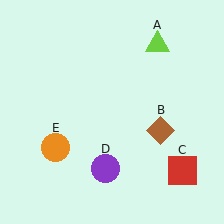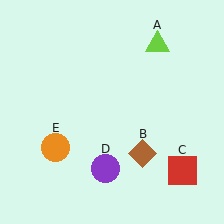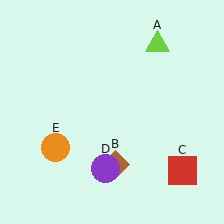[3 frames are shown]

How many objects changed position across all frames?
1 object changed position: brown diamond (object B).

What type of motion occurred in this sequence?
The brown diamond (object B) rotated clockwise around the center of the scene.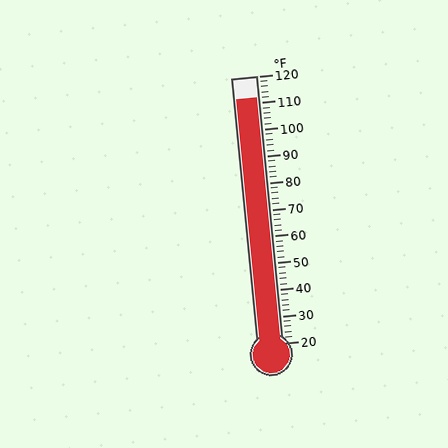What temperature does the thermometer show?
The thermometer shows approximately 112°F.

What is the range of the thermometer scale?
The thermometer scale ranges from 20°F to 120°F.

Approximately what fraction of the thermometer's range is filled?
The thermometer is filled to approximately 90% of its range.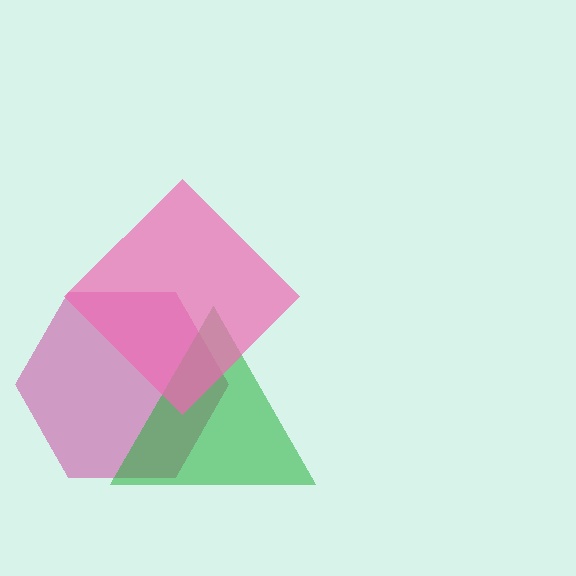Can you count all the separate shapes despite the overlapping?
Yes, there are 3 separate shapes.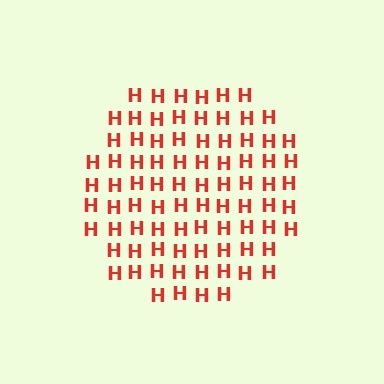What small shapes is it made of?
It is made of small letter H's.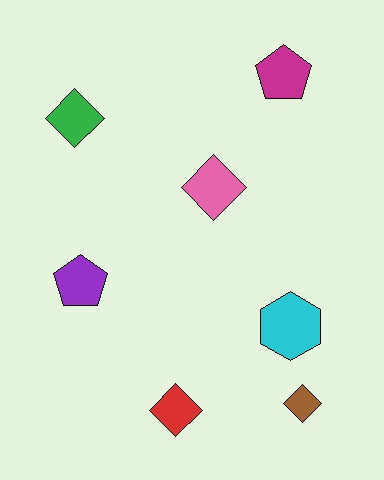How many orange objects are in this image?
There are no orange objects.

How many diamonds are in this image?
There are 4 diamonds.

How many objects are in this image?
There are 7 objects.